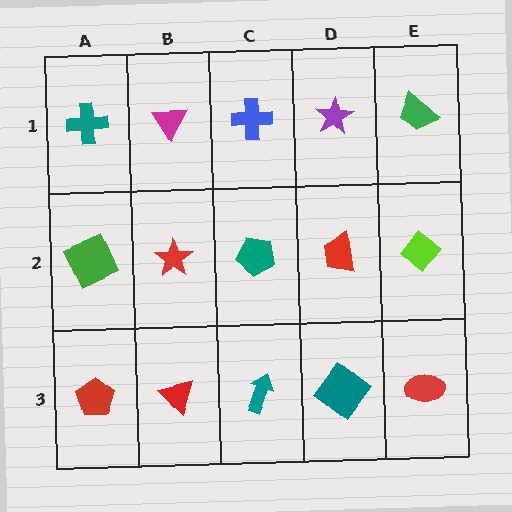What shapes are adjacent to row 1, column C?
A teal pentagon (row 2, column C), a magenta triangle (row 1, column B), a purple star (row 1, column D).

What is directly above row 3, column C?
A teal pentagon.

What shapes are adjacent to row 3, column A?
A green square (row 2, column A), a red triangle (row 3, column B).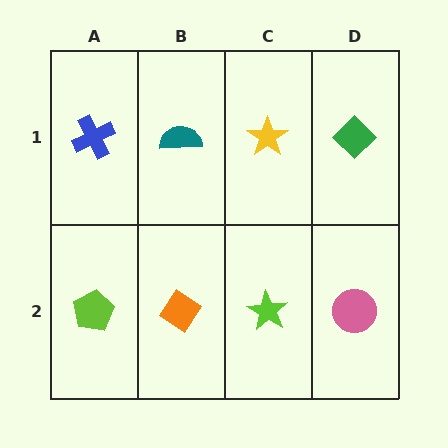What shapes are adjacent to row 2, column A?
A blue cross (row 1, column A), an orange diamond (row 2, column B).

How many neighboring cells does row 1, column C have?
3.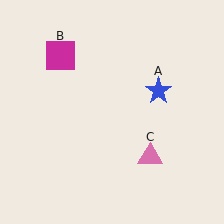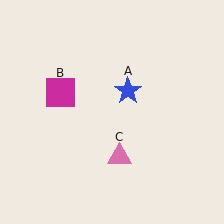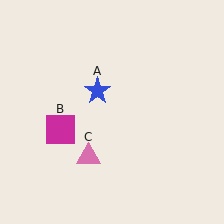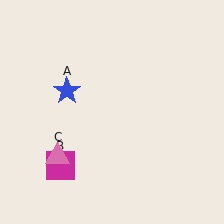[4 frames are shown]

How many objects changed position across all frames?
3 objects changed position: blue star (object A), magenta square (object B), pink triangle (object C).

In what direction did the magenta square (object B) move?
The magenta square (object B) moved down.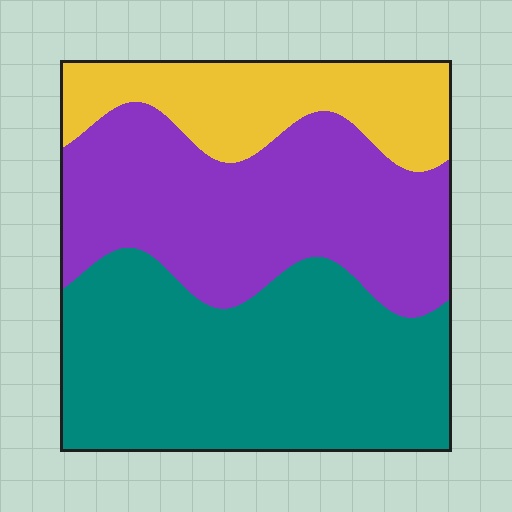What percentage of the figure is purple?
Purple covers 37% of the figure.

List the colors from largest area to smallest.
From largest to smallest: teal, purple, yellow.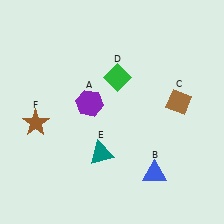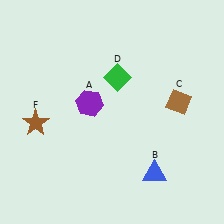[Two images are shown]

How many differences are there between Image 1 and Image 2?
There is 1 difference between the two images.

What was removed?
The teal triangle (E) was removed in Image 2.